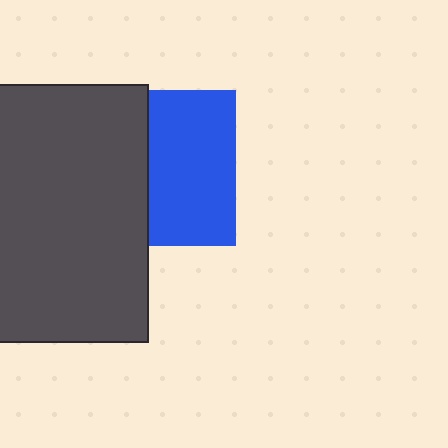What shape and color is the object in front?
The object in front is a dark gray rectangle.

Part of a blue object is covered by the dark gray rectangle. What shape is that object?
It is a square.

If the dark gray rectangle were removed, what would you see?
You would see the complete blue square.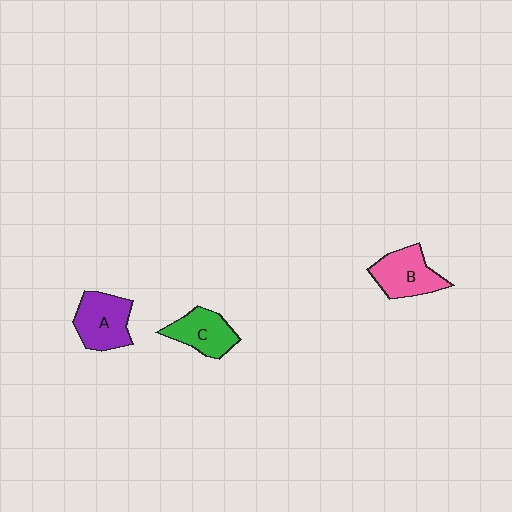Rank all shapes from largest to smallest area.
From largest to smallest: A (purple), B (pink), C (green).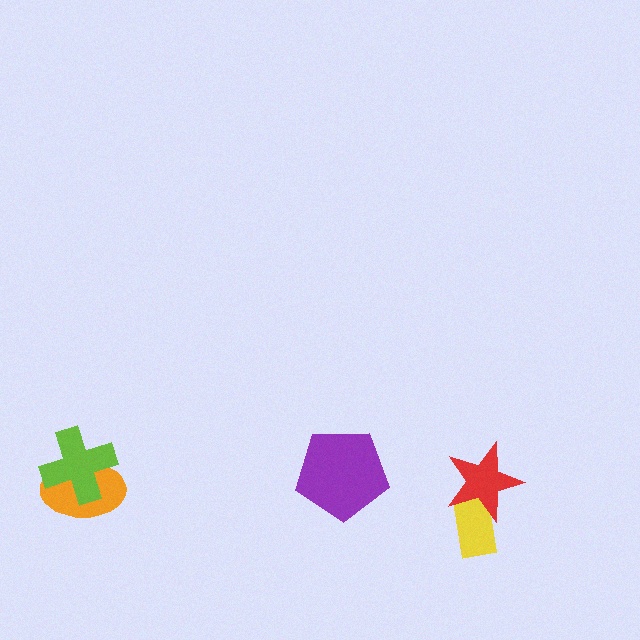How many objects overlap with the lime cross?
1 object overlaps with the lime cross.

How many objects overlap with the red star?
1 object overlaps with the red star.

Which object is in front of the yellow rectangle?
The red star is in front of the yellow rectangle.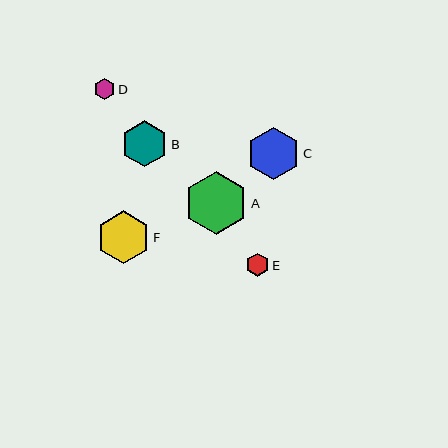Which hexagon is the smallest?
Hexagon D is the smallest with a size of approximately 21 pixels.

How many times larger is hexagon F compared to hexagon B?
Hexagon F is approximately 1.1 times the size of hexagon B.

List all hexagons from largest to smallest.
From largest to smallest: A, F, C, B, E, D.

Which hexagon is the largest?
Hexagon A is the largest with a size of approximately 64 pixels.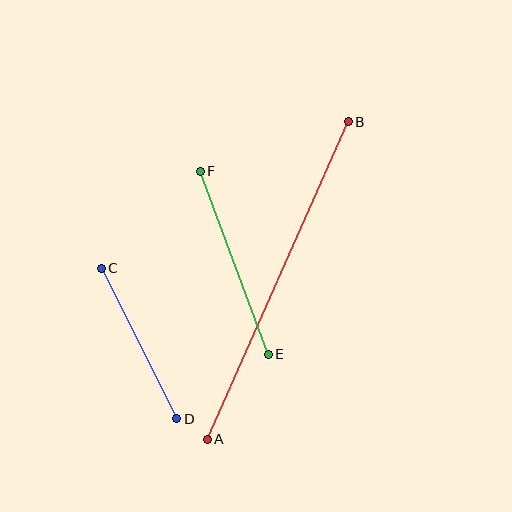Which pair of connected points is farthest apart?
Points A and B are farthest apart.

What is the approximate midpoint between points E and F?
The midpoint is at approximately (234, 263) pixels.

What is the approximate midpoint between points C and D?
The midpoint is at approximately (139, 344) pixels.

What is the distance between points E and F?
The distance is approximately 195 pixels.